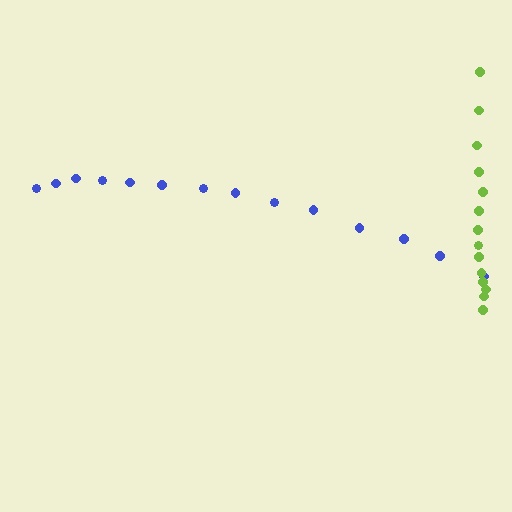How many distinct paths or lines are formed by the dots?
There are 2 distinct paths.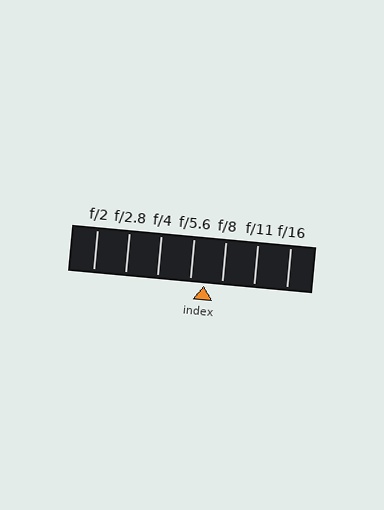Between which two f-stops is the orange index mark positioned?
The index mark is between f/5.6 and f/8.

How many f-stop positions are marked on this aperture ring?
There are 7 f-stop positions marked.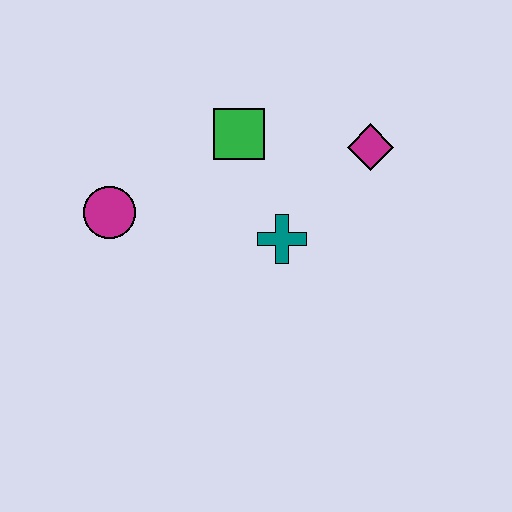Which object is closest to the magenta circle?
The green square is closest to the magenta circle.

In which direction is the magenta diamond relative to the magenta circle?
The magenta diamond is to the right of the magenta circle.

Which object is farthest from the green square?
The magenta circle is farthest from the green square.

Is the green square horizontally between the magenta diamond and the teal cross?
No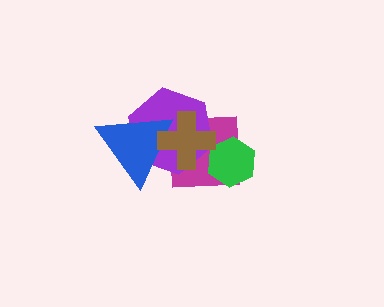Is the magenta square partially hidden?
Yes, it is partially covered by another shape.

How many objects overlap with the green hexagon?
1 object overlaps with the green hexagon.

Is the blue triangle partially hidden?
Yes, it is partially covered by another shape.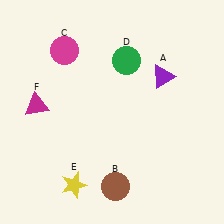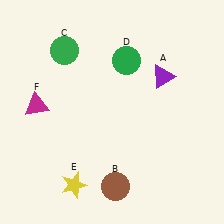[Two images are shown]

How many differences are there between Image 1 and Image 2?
There is 1 difference between the two images.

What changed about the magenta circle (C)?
In Image 1, C is magenta. In Image 2, it changed to green.